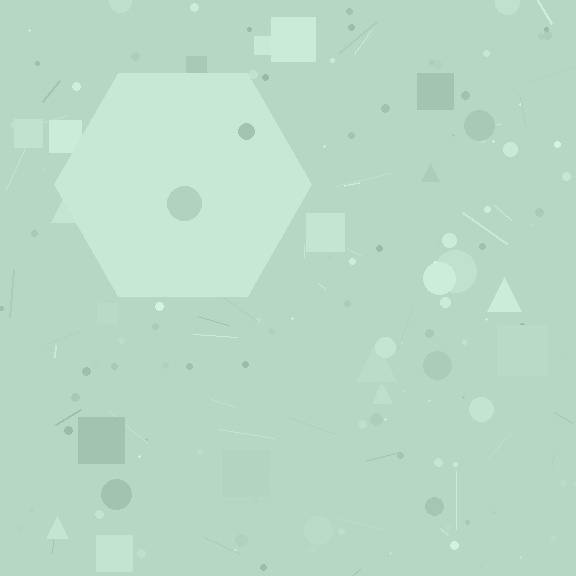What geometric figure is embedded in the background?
A hexagon is embedded in the background.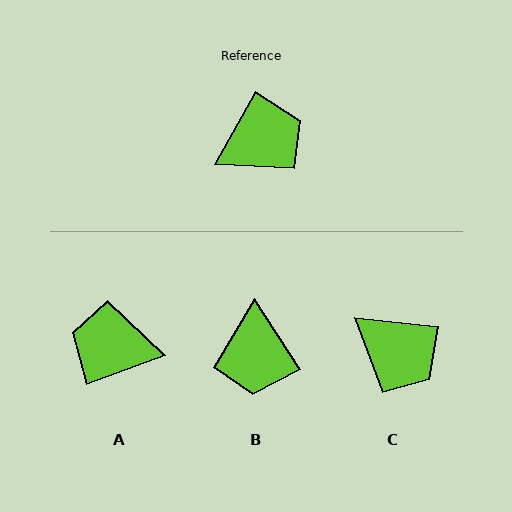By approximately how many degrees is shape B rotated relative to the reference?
Approximately 118 degrees clockwise.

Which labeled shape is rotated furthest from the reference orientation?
A, about 139 degrees away.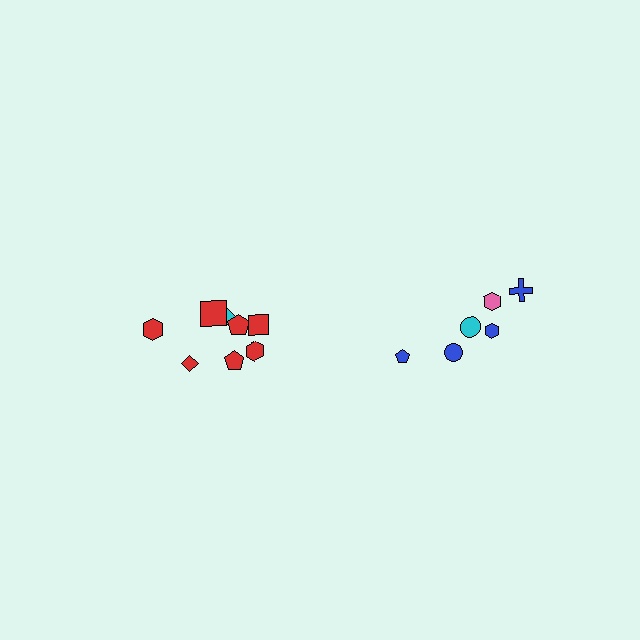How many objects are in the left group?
There are 8 objects.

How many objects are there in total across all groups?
There are 14 objects.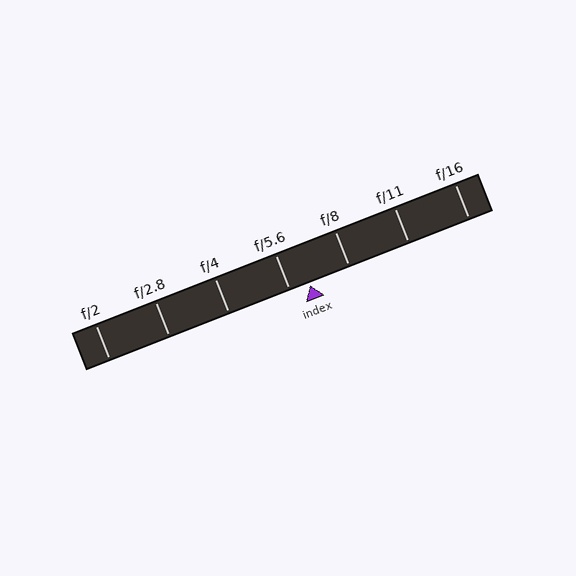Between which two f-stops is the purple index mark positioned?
The index mark is between f/5.6 and f/8.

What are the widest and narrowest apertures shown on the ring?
The widest aperture shown is f/2 and the narrowest is f/16.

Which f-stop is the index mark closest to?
The index mark is closest to f/5.6.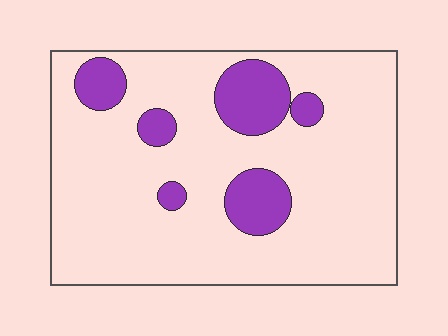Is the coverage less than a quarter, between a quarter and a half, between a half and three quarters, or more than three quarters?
Less than a quarter.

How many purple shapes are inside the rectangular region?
6.